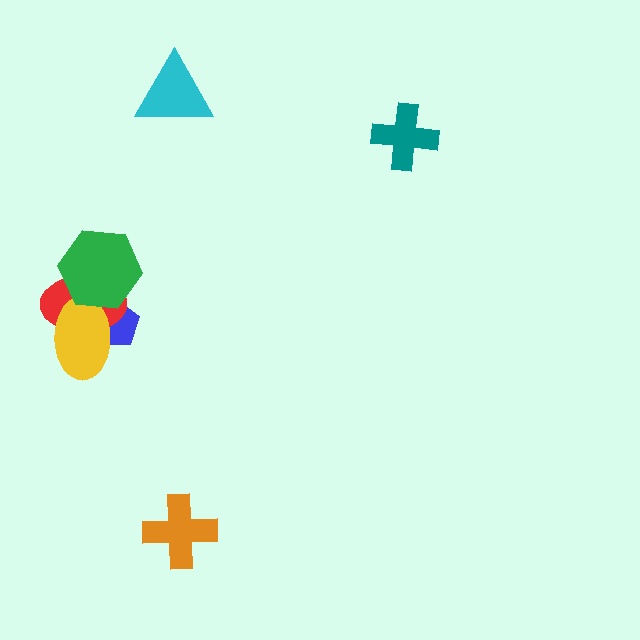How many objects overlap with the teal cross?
0 objects overlap with the teal cross.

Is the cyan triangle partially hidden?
No, no other shape covers it.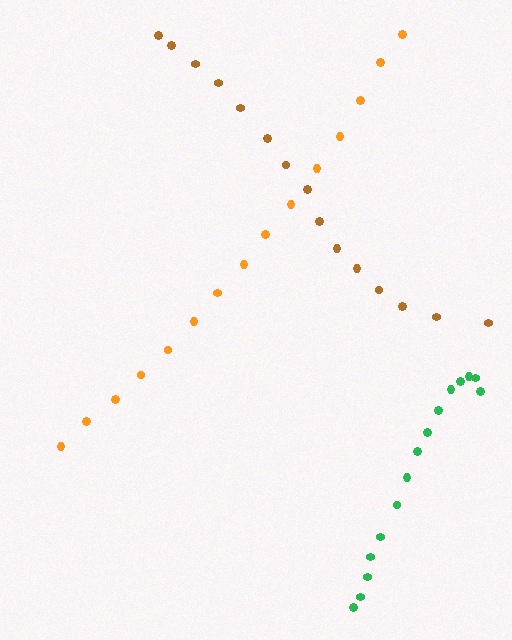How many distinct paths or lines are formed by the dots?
There are 3 distinct paths.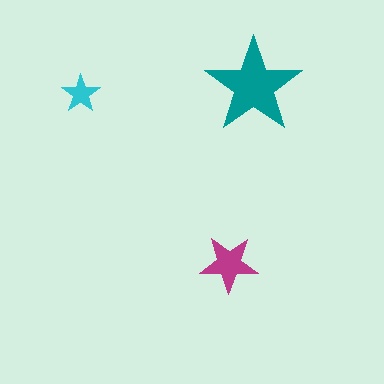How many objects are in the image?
There are 3 objects in the image.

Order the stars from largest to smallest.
the teal one, the magenta one, the cyan one.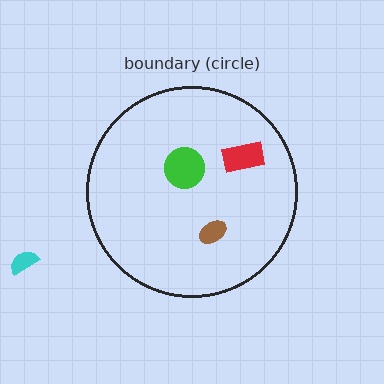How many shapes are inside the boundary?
3 inside, 1 outside.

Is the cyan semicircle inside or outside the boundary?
Outside.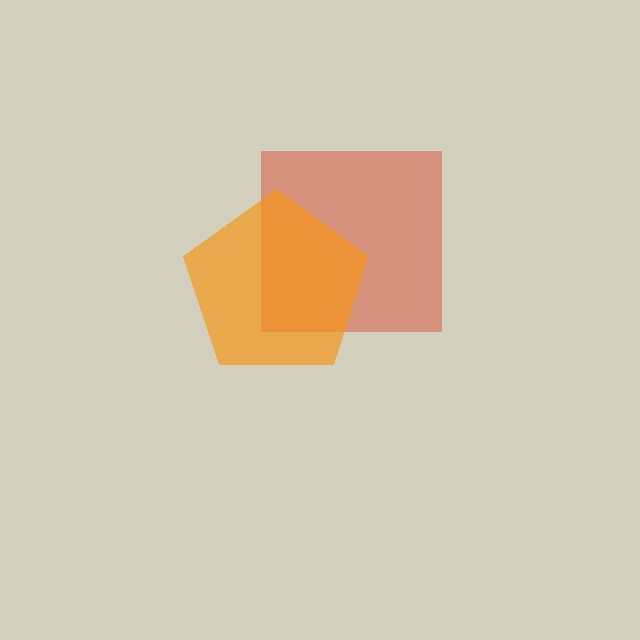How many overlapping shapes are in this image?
There are 2 overlapping shapes in the image.